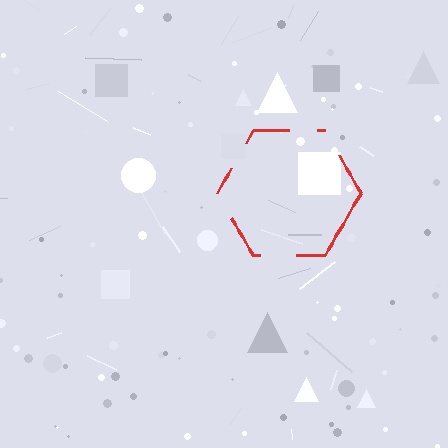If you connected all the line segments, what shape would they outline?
They would outline a hexagon.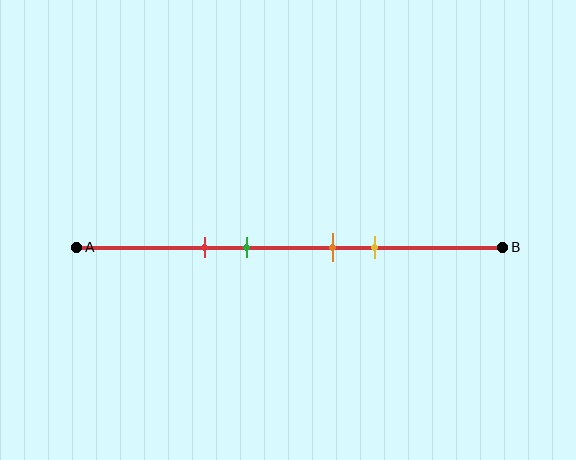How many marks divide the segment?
There are 4 marks dividing the segment.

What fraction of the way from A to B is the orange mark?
The orange mark is approximately 60% (0.6) of the way from A to B.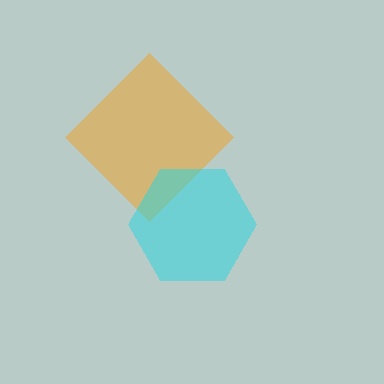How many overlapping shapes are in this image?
There are 2 overlapping shapes in the image.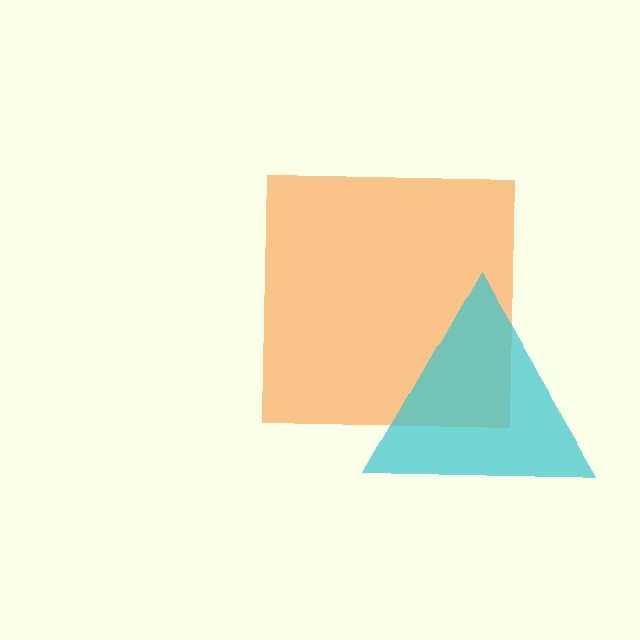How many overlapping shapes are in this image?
There are 2 overlapping shapes in the image.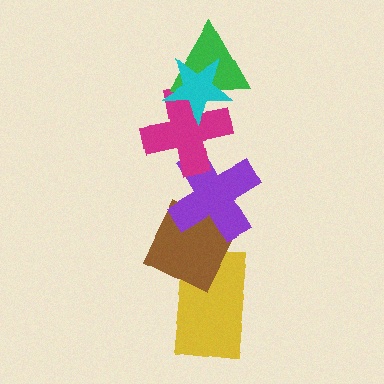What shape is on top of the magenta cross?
The green triangle is on top of the magenta cross.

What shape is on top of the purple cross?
The magenta cross is on top of the purple cross.